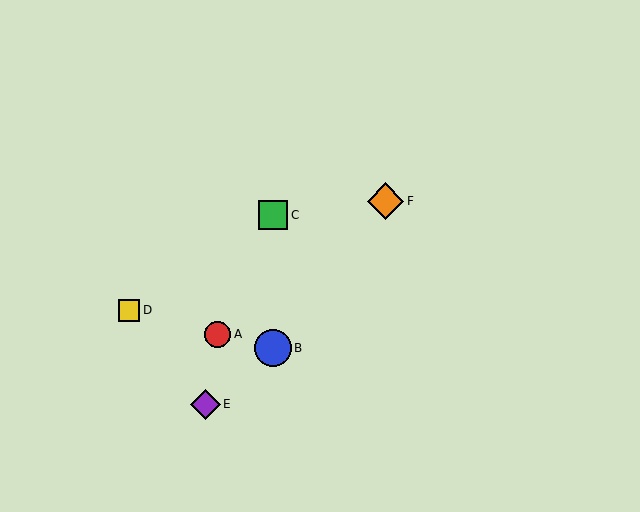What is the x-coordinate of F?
Object F is at x≈385.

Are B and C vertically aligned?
Yes, both are at x≈273.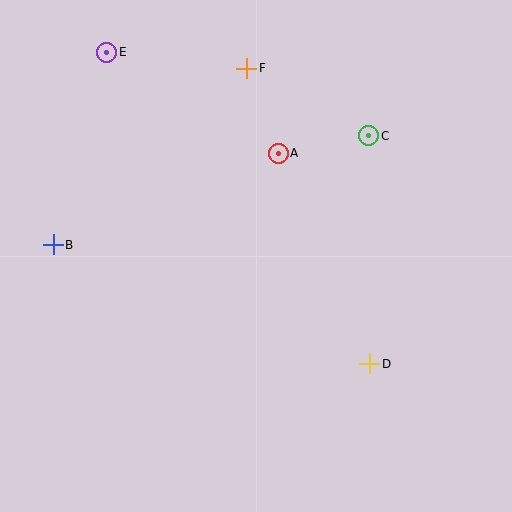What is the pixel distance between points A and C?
The distance between A and C is 92 pixels.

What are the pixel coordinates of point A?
Point A is at (278, 153).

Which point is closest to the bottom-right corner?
Point D is closest to the bottom-right corner.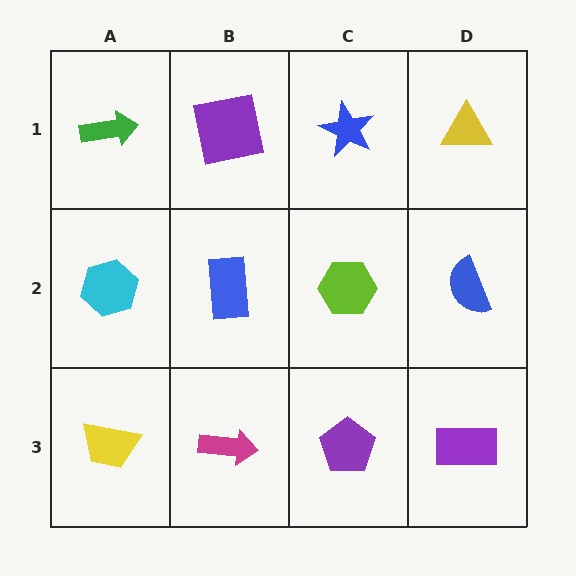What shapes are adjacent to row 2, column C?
A blue star (row 1, column C), a purple pentagon (row 3, column C), a blue rectangle (row 2, column B), a blue semicircle (row 2, column D).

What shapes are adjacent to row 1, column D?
A blue semicircle (row 2, column D), a blue star (row 1, column C).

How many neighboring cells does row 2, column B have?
4.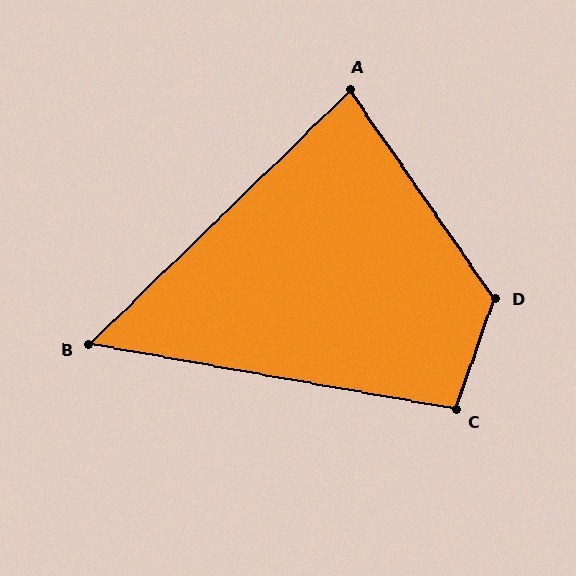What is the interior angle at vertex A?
Approximately 81 degrees (acute).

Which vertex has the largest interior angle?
D, at approximately 126 degrees.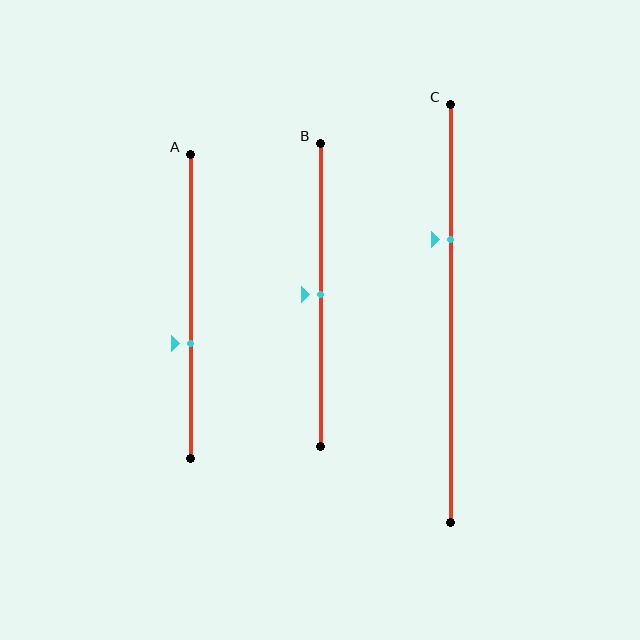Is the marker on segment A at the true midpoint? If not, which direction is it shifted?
No, the marker on segment A is shifted downward by about 12% of the segment length.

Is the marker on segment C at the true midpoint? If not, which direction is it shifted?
No, the marker on segment C is shifted upward by about 18% of the segment length.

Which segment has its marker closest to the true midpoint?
Segment B has its marker closest to the true midpoint.